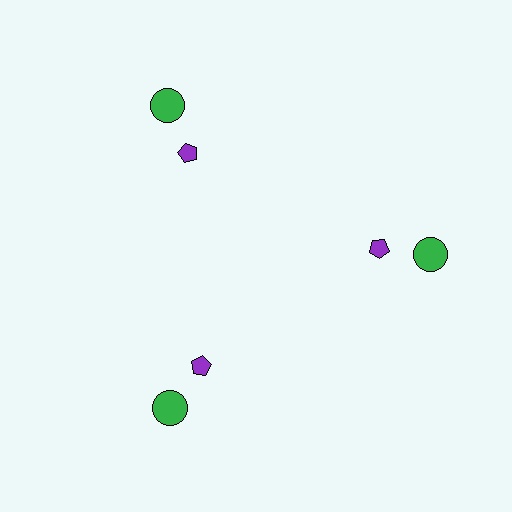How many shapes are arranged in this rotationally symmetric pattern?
There are 6 shapes, arranged in 3 groups of 2.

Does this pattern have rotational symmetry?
Yes, this pattern has 3-fold rotational symmetry. It looks the same after rotating 120 degrees around the center.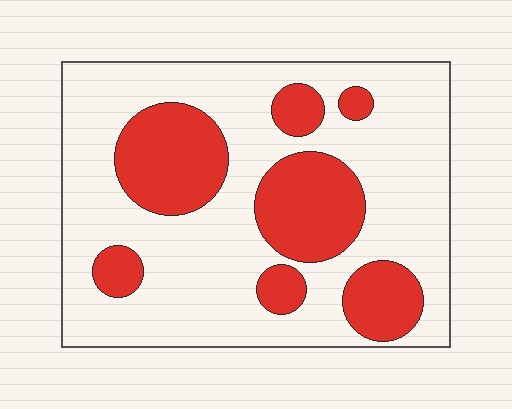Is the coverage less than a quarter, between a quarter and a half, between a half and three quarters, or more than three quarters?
Between a quarter and a half.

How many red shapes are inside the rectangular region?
7.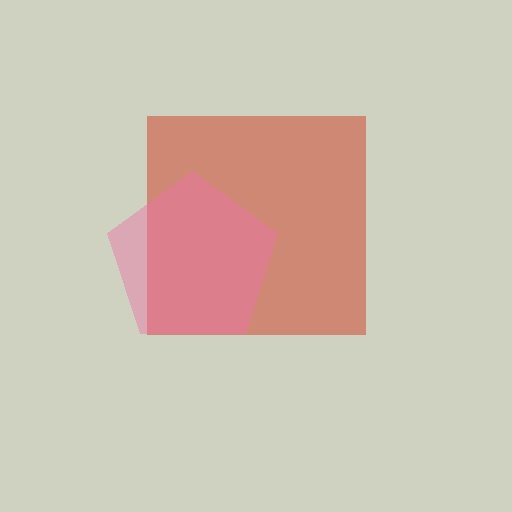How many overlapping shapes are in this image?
There are 2 overlapping shapes in the image.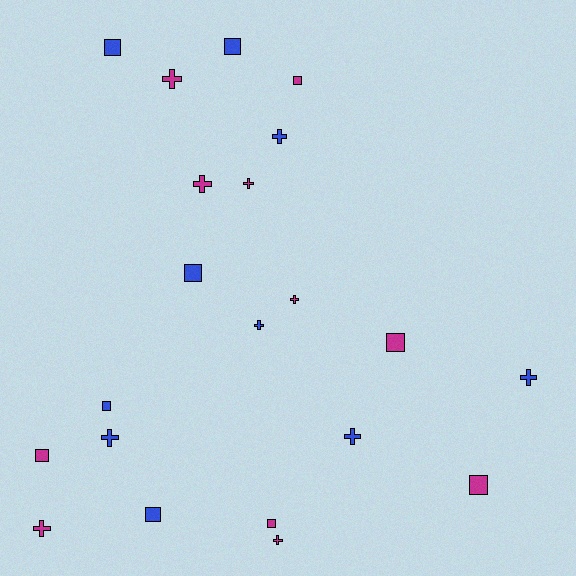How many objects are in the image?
There are 21 objects.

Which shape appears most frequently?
Cross, with 11 objects.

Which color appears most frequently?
Magenta, with 11 objects.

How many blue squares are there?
There are 5 blue squares.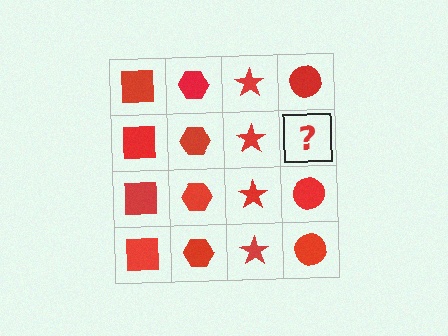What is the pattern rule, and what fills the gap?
The rule is that each column has a consistent shape. The gap should be filled with a red circle.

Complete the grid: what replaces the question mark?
The question mark should be replaced with a red circle.